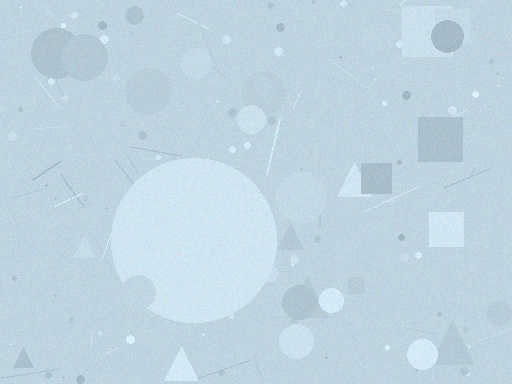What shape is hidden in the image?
A circle is hidden in the image.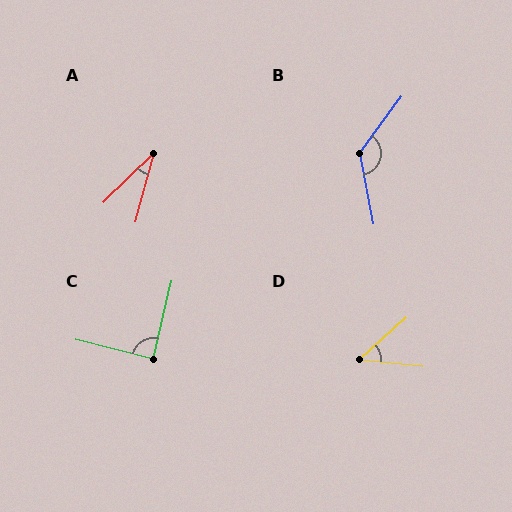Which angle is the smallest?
A, at approximately 31 degrees.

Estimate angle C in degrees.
Approximately 89 degrees.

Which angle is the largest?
B, at approximately 133 degrees.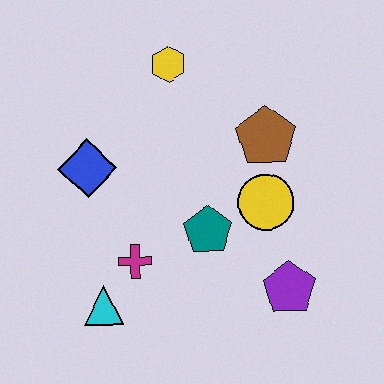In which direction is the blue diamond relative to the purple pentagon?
The blue diamond is to the left of the purple pentagon.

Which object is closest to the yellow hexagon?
The brown pentagon is closest to the yellow hexagon.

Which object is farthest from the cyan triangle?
The yellow hexagon is farthest from the cyan triangle.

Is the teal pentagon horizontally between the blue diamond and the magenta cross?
No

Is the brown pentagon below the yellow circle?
No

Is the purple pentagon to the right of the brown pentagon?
Yes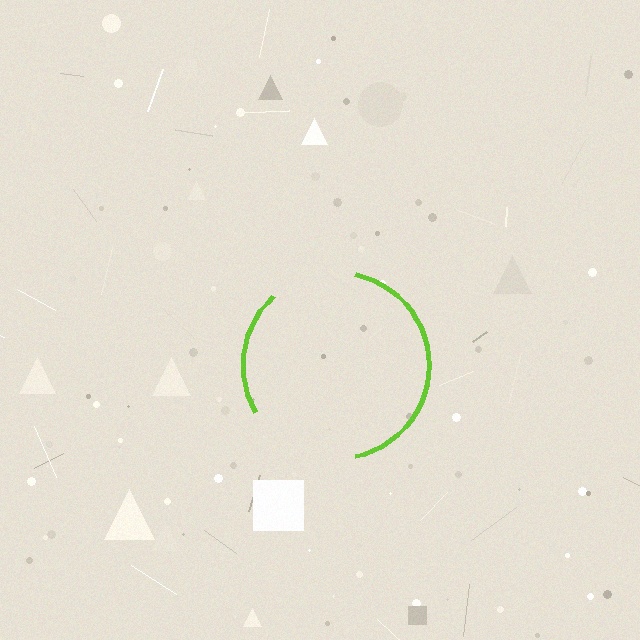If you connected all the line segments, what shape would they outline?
They would outline a circle.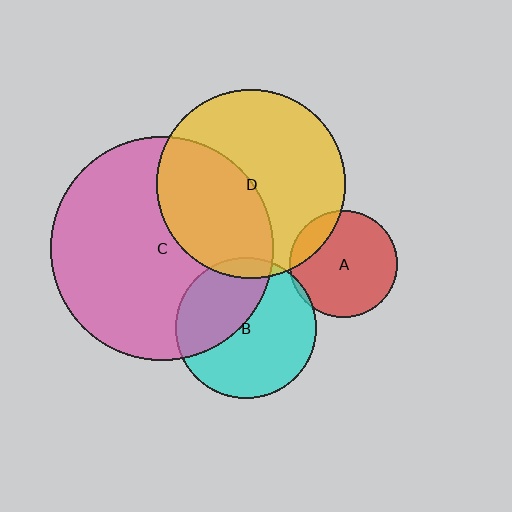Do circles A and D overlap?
Yes.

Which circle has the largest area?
Circle C (pink).